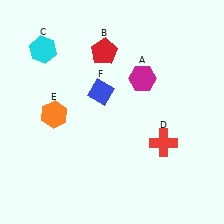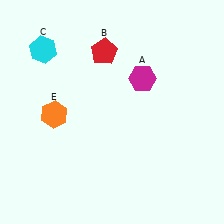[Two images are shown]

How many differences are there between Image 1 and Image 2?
There are 2 differences between the two images.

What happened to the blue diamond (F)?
The blue diamond (F) was removed in Image 2. It was in the top-left area of Image 1.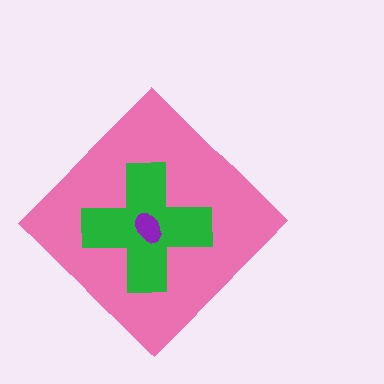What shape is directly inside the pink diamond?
The green cross.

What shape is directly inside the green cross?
The purple ellipse.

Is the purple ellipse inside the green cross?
Yes.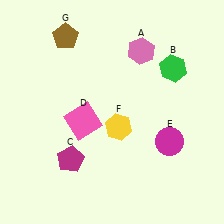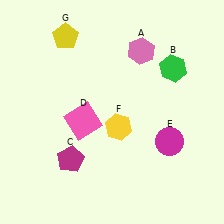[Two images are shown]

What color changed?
The pentagon (G) changed from brown in Image 1 to yellow in Image 2.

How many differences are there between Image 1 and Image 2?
There is 1 difference between the two images.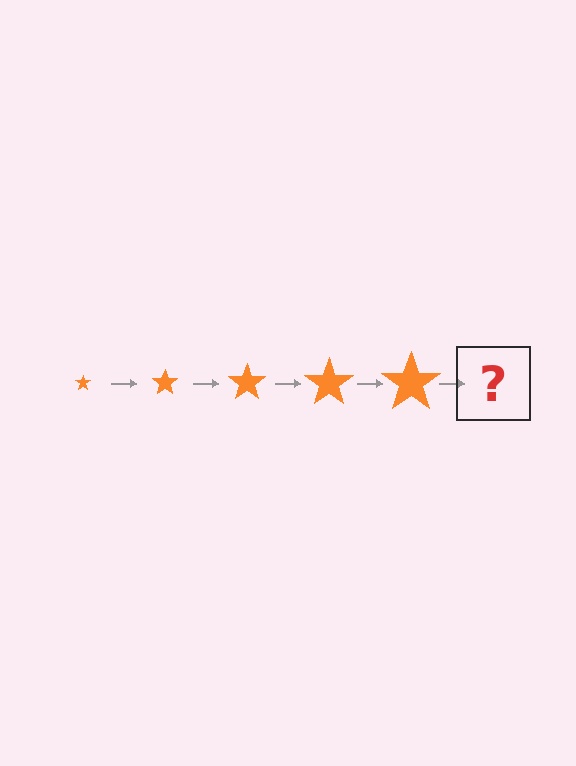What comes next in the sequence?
The next element should be an orange star, larger than the previous one.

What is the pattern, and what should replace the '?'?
The pattern is that the star gets progressively larger each step. The '?' should be an orange star, larger than the previous one.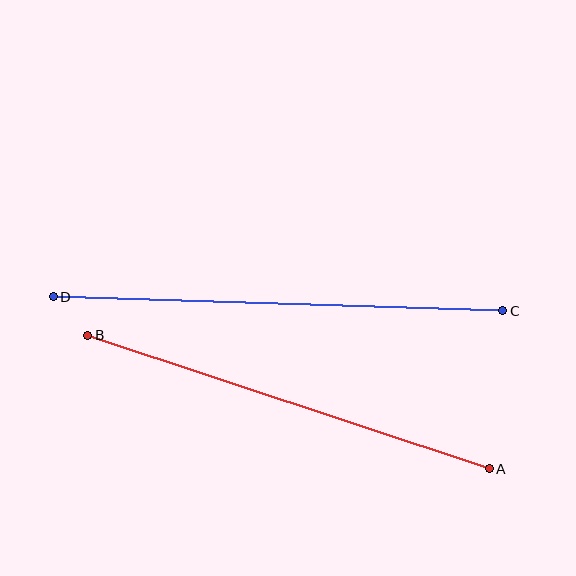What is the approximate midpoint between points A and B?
The midpoint is at approximately (289, 402) pixels.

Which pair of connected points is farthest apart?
Points C and D are farthest apart.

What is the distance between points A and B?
The distance is approximately 423 pixels.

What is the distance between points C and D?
The distance is approximately 450 pixels.